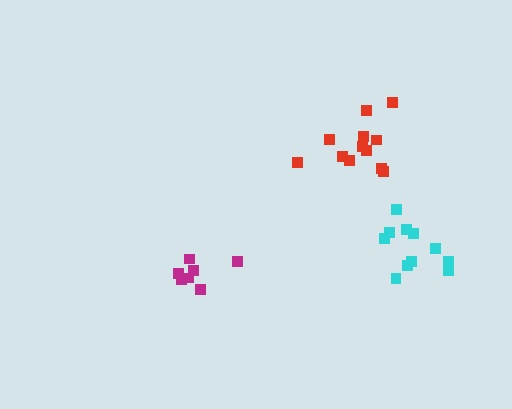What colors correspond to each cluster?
The clusters are colored: magenta, cyan, red.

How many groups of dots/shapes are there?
There are 3 groups.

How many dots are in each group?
Group 1: 7 dots, Group 2: 11 dots, Group 3: 12 dots (30 total).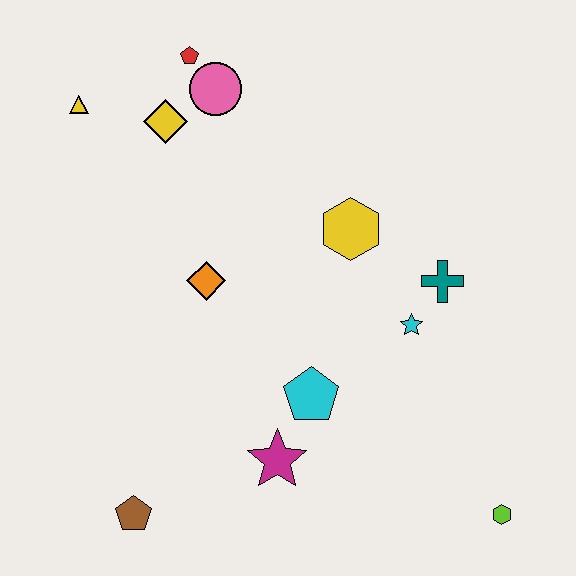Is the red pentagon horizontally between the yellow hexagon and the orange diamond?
No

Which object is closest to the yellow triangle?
The yellow diamond is closest to the yellow triangle.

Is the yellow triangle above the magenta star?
Yes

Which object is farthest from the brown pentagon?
The red pentagon is farthest from the brown pentagon.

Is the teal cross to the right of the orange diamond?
Yes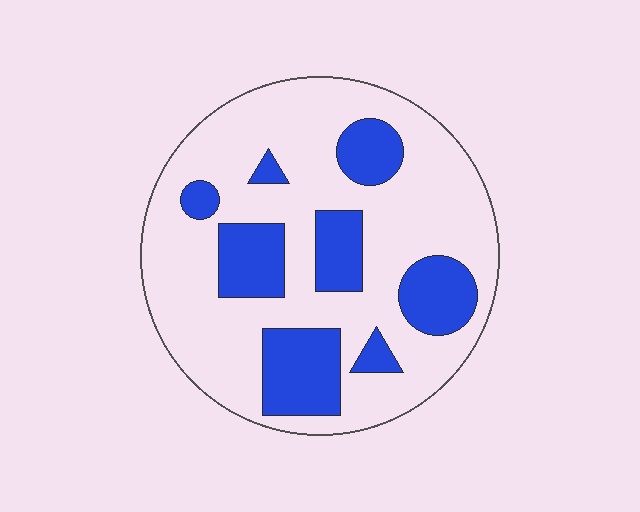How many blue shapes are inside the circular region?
8.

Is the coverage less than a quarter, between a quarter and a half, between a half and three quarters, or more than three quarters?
Between a quarter and a half.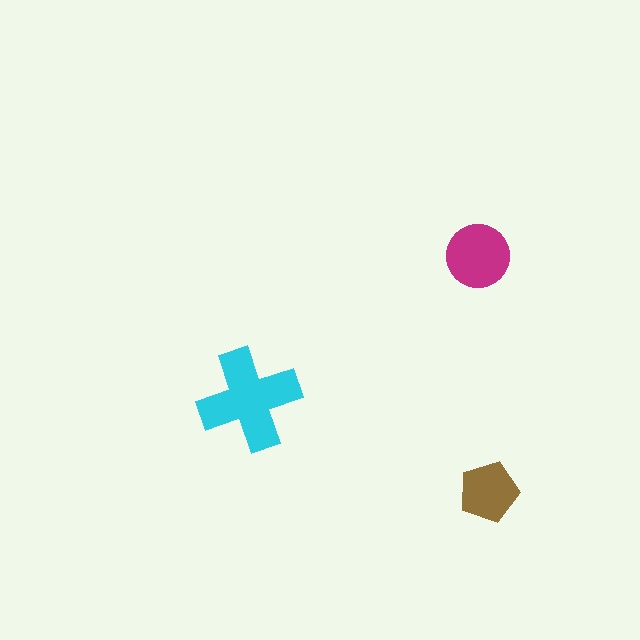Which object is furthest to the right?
The brown pentagon is rightmost.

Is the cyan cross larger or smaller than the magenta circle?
Larger.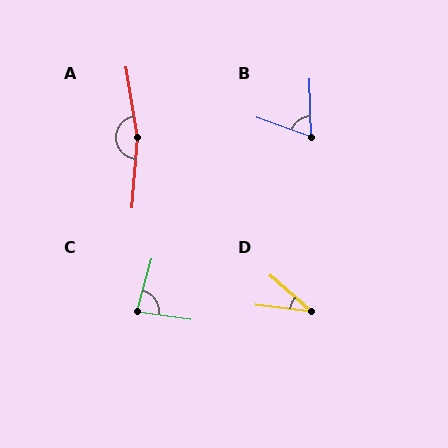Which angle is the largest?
A, at approximately 167 degrees.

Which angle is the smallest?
D, at approximately 34 degrees.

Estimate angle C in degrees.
Approximately 83 degrees.